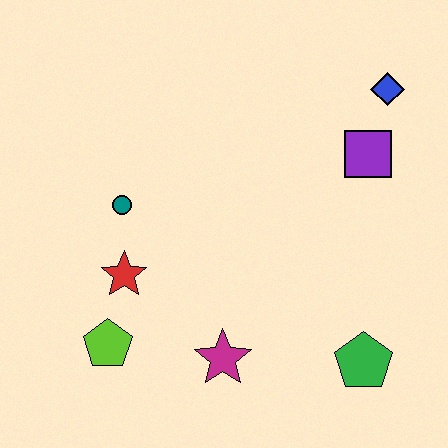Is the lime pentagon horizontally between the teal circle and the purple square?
No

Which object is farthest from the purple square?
The lime pentagon is farthest from the purple square.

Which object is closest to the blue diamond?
The purple square is closest to the blue diamond.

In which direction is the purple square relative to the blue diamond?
The purple square is below the blue diamond.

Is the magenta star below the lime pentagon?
Yes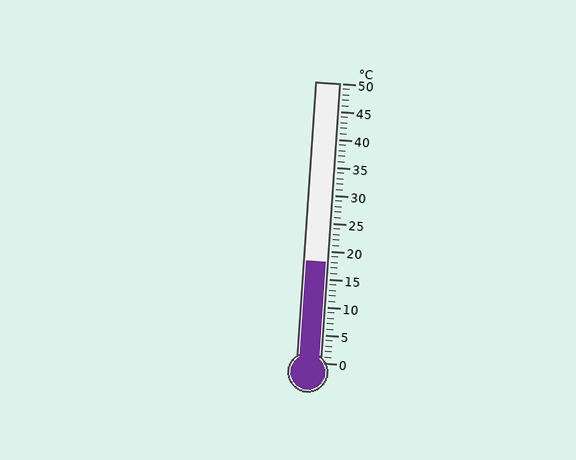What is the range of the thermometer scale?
The thermometer scale ranges from 0°C to 50°C.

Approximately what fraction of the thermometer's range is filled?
The thermometer is filled to approximately 35% of its range.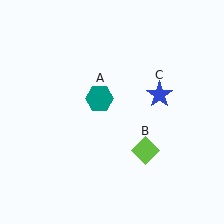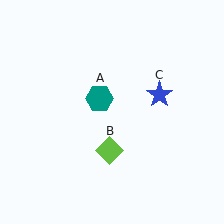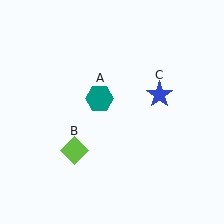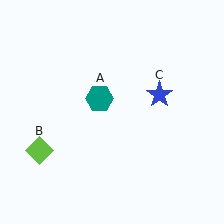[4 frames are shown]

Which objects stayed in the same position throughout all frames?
Teal hexagon (object A) and blue star (object C) remained stationary.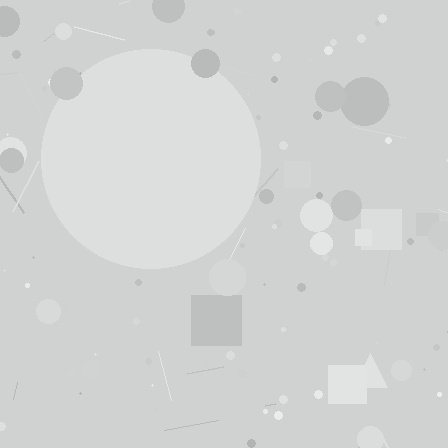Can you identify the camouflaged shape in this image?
The camouflaged shape is a circle.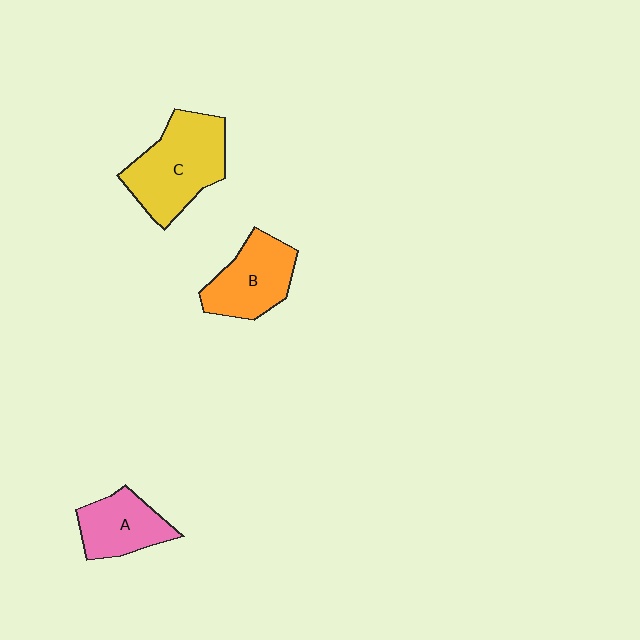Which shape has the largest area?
Shape C (yellow).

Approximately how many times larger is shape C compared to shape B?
Approximately 1.4 times.